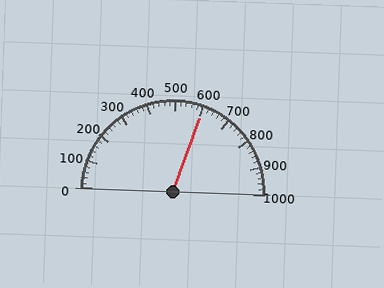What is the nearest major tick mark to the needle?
The nearest major tick mark is 600.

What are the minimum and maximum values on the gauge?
The gauge ranges from 0 to 1000.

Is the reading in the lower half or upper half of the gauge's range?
The reading is in the upper half of the range (0 to 1000).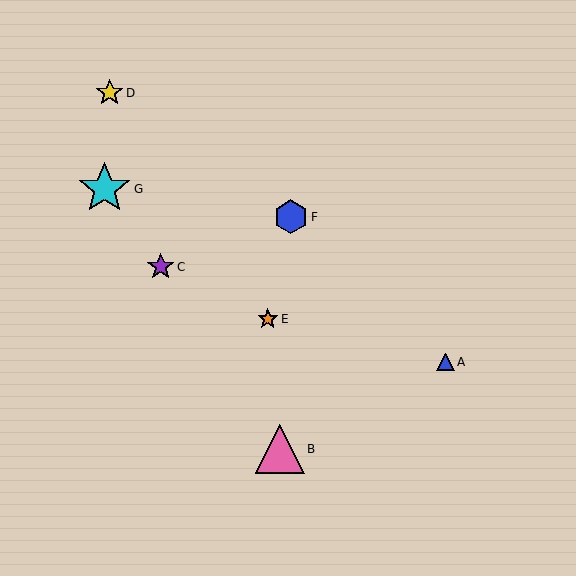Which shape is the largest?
The cyan star (labeled G) is the largest.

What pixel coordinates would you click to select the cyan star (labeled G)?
Click at (105, 189) to select the cyan star G.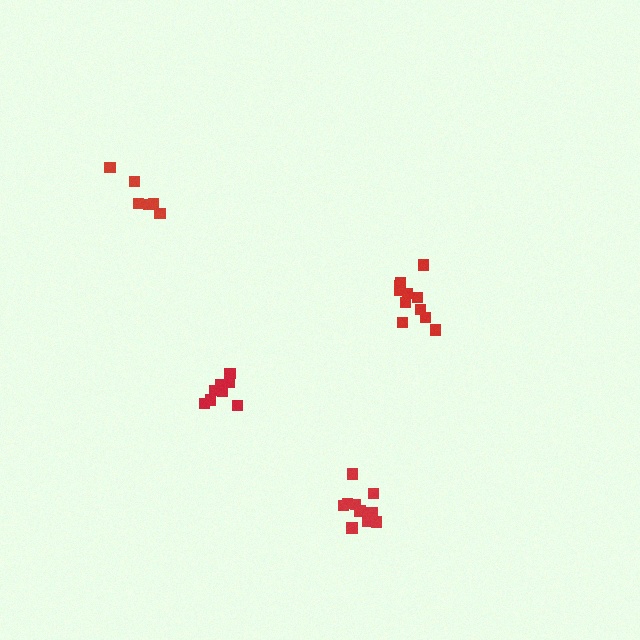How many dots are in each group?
Group 1: 6 dots, Group 2: 9 dots, Group 3: 11 dots, Group 4: 10 dots (36 total).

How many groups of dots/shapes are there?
There are 4 groups.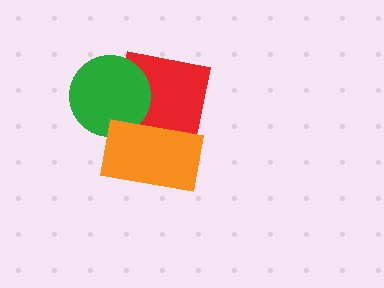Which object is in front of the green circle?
The orange rectangle is in front of the green circle.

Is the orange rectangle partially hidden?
No, no other shape covers it.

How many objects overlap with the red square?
2 objects overlap with the red square.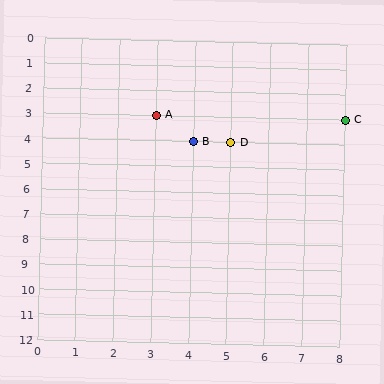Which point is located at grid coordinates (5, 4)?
Point D is at (5, 4).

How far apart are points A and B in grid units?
Points A and B are 1 column and 1 row apart (about 1.4 grid units diagonally).